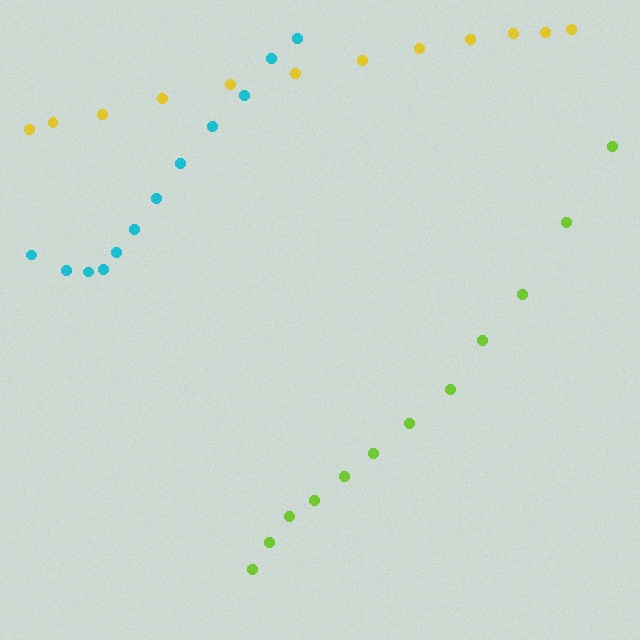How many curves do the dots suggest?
There are 3 distinct paths.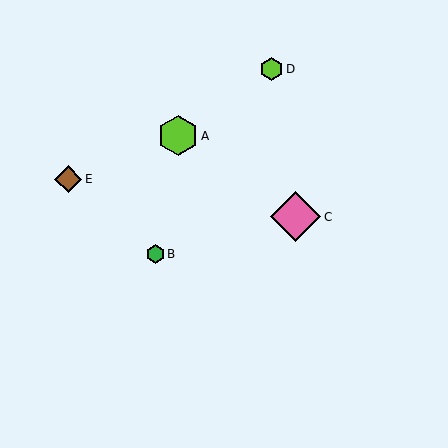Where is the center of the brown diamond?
The center of the brown diamond is at (68, 179).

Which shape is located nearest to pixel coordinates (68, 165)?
The brown diamond (labeled E) at (68, 179) is nearest to that location.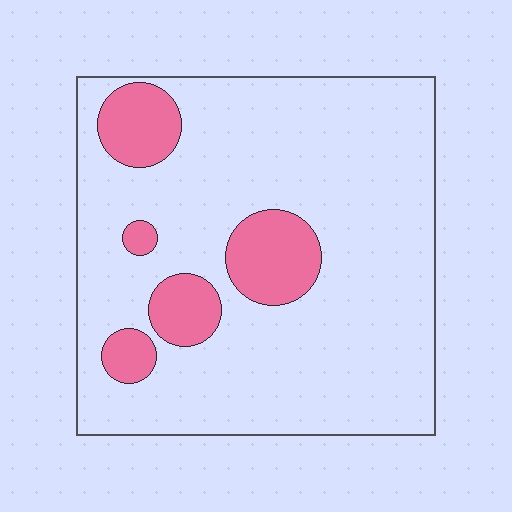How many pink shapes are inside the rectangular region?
5.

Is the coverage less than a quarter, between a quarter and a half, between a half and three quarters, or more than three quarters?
Less than a quarter.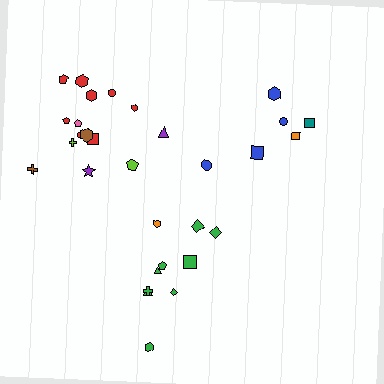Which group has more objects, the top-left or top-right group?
The top-left group.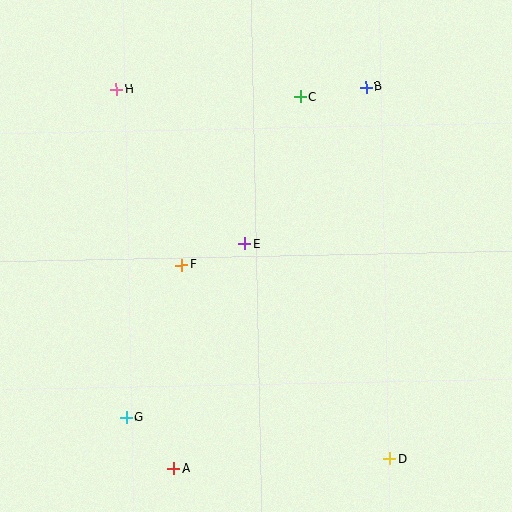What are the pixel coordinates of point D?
Point D is at (390, 459).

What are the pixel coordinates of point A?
Point A is at (174, 468).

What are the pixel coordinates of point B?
Point B is at (366, 87).